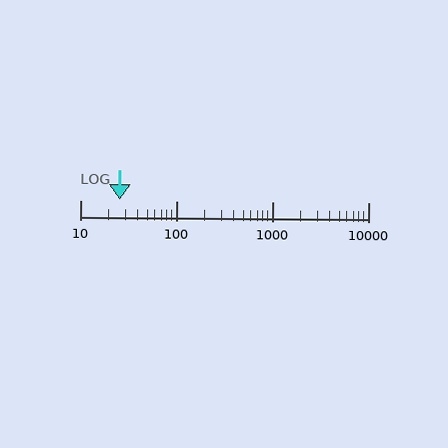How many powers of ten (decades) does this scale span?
The scale spans 3 decades, from 10 to 10000.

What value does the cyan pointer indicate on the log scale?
The pointer indicates approximately 26.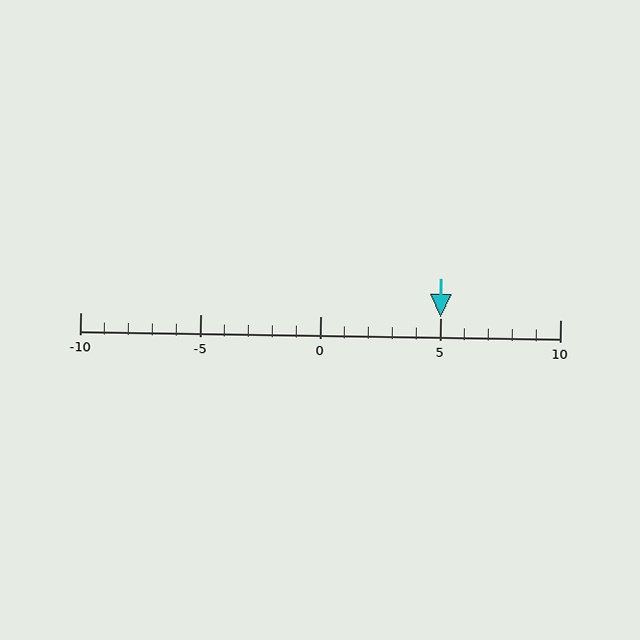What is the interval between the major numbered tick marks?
The major tick marks are spaced 5 units apart.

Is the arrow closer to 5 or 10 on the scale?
The arrow is closer to 5.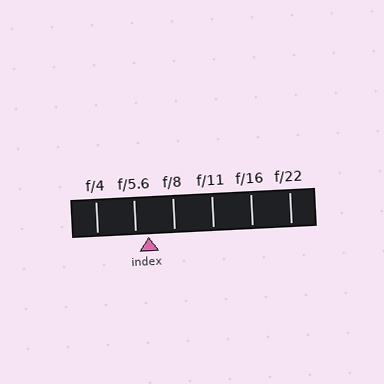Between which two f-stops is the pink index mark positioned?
The index mark is between f/5.6 and f/8.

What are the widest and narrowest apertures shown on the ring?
The widest aperture shown is f/4 and the narrowest is f/22.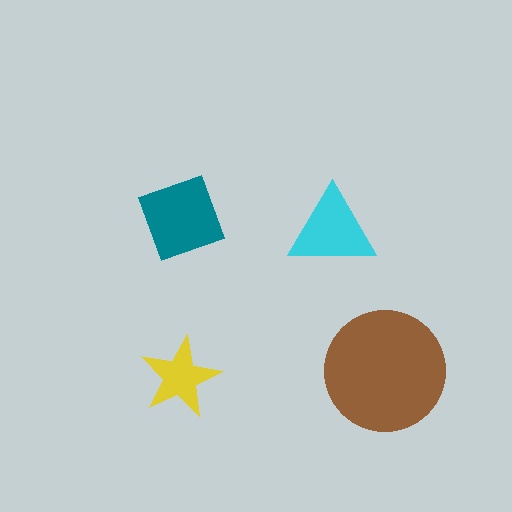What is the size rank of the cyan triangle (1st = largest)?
3rd.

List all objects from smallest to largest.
The yellow star, the cyan triangle, the teal diamond, the brown circle.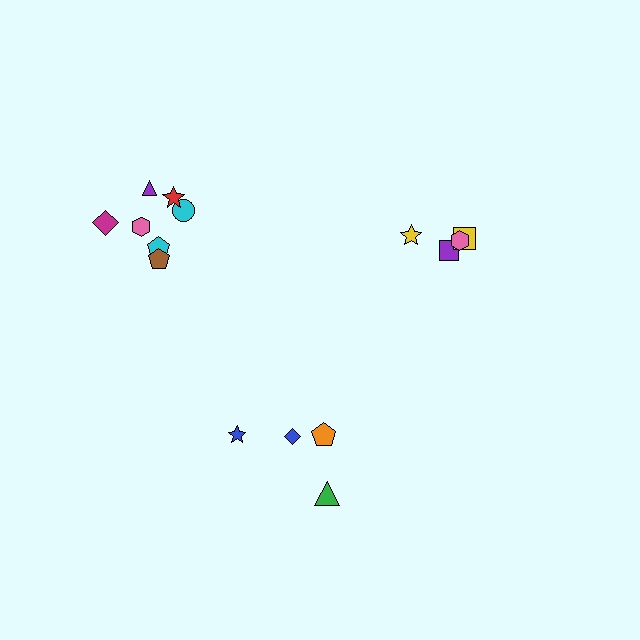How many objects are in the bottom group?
There are 4 objects.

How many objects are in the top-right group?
There are 4 objects.